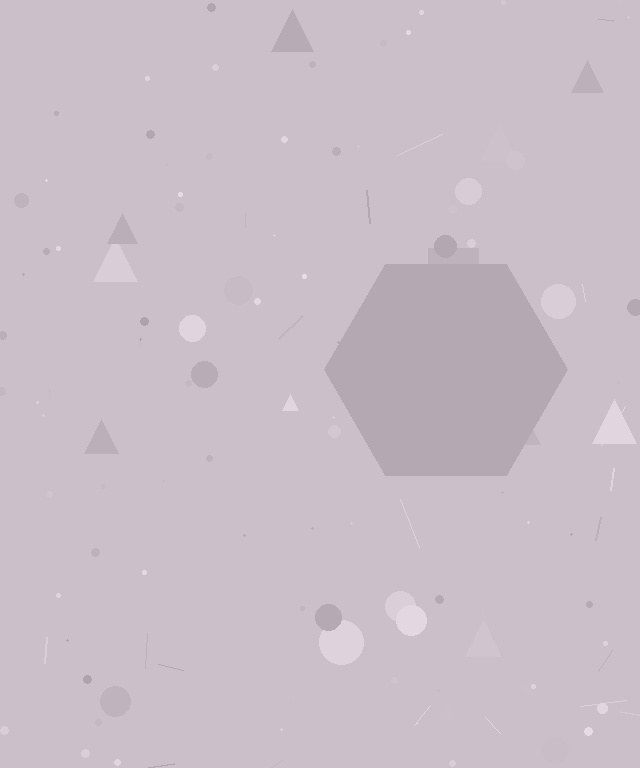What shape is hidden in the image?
A hexagon is hidden in the image.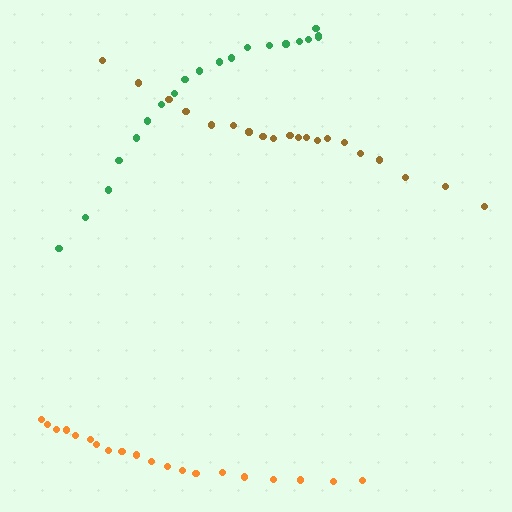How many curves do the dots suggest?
There are 3 distinct paths.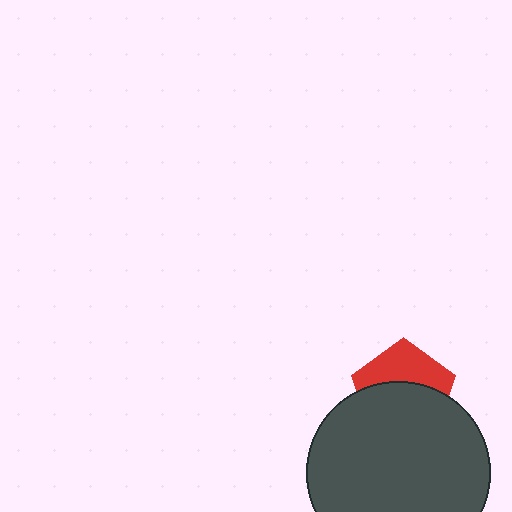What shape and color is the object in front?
The object in front is a dark gray circle.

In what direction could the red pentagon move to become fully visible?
The red pentagon could move up. That would shift it out from behind the dark gray circle entirely.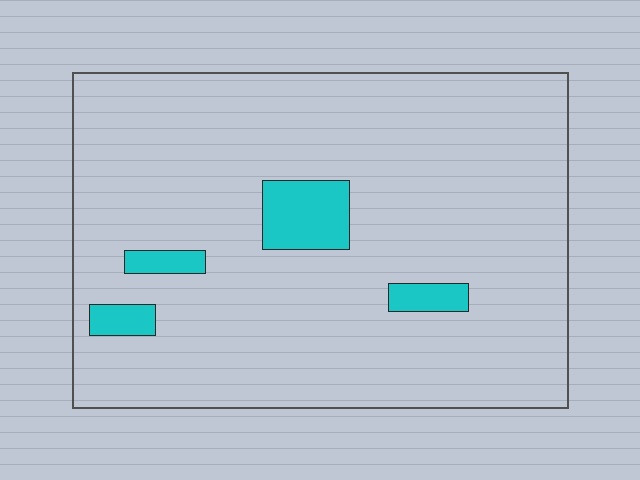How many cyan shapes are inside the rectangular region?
4.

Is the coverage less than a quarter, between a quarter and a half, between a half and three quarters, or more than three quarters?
Less than a quarter.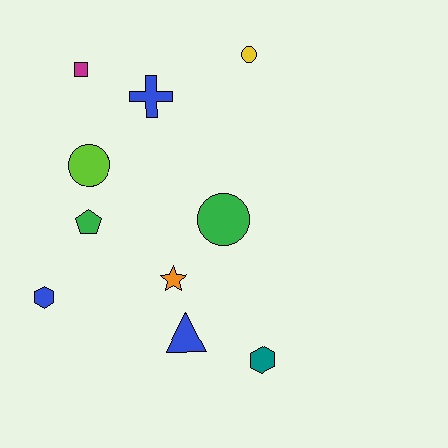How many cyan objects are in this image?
There are no cyan objects.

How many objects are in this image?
There are 10 objects.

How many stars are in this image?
There is 1 star.